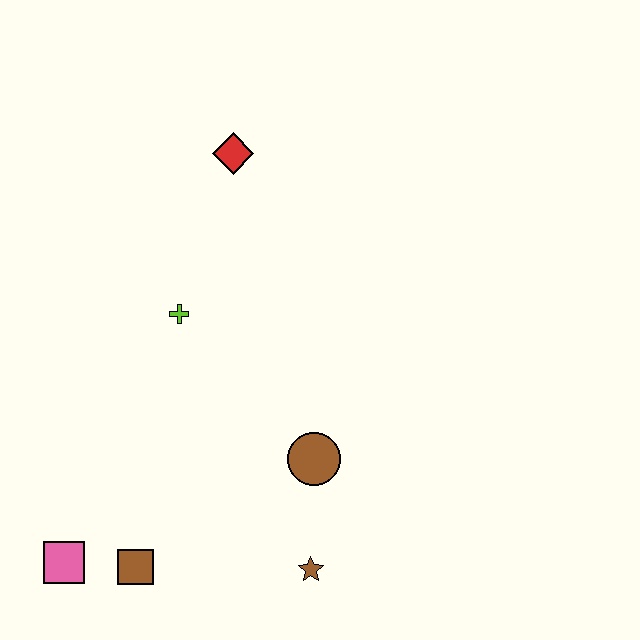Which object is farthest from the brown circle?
The red diamond is farthest from the brown circle.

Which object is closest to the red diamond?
The lime cross is closest to the red diamond.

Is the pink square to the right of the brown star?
No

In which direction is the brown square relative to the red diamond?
The brown square is below the red diamond.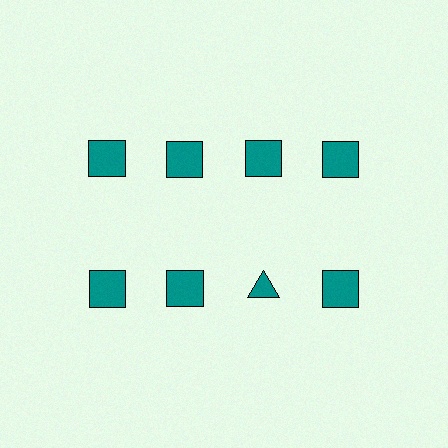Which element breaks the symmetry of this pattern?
The teal triangle in the second row, center column breaks the symmetry. All other shapes are teal squares.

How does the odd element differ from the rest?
It has a different shape: triangle instead of square.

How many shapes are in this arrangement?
There are 8 shapes arranged in a grid pattern.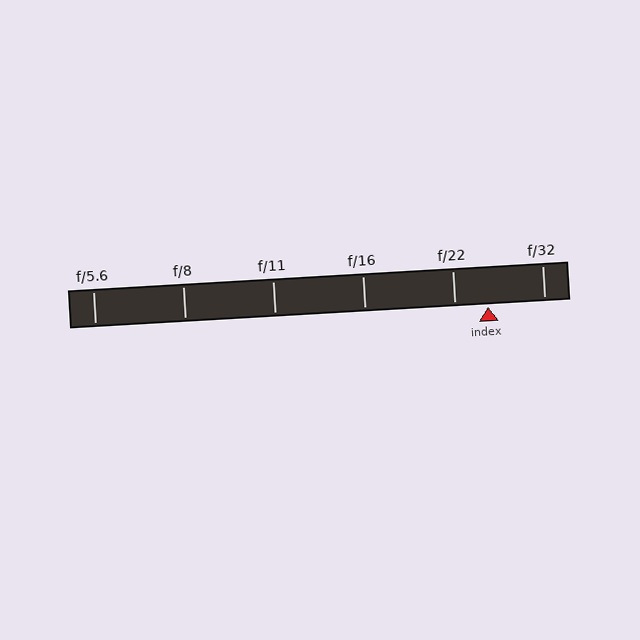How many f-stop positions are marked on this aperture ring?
There are 6 f-stop positions marked.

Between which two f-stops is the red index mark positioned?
The index mark is between f/22 and f/32.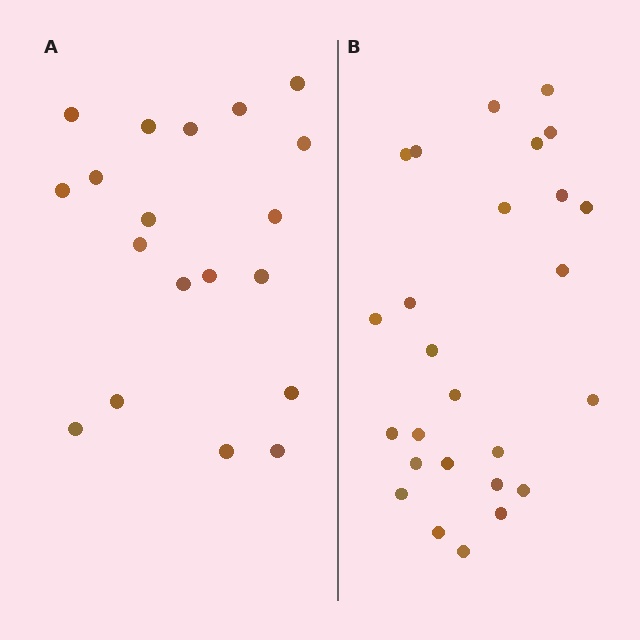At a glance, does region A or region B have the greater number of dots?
Region B (the right region) has more dots.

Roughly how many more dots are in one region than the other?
Region B has roughly 8 or so more dots than region A.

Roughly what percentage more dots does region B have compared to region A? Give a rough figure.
About 35% more.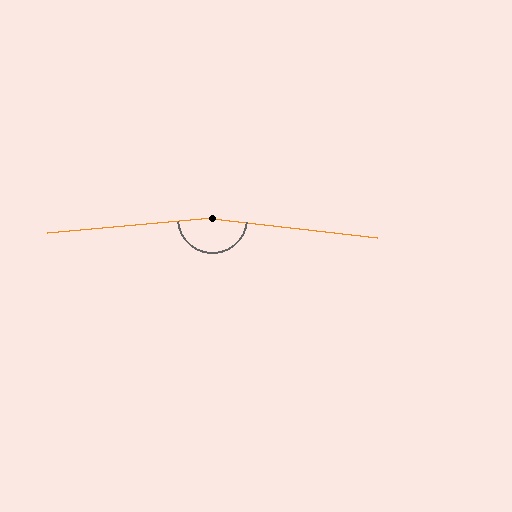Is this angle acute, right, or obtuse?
It is obtuse.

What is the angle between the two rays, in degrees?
Approximately 169 degrees.